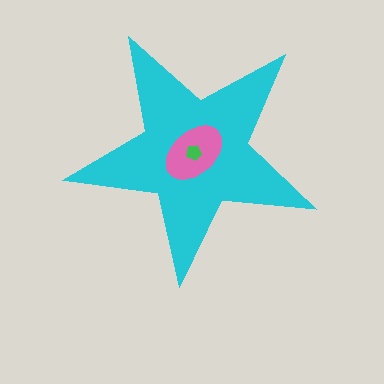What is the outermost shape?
The cyan star.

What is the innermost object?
The green pentagon.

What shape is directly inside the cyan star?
The pink ellipse.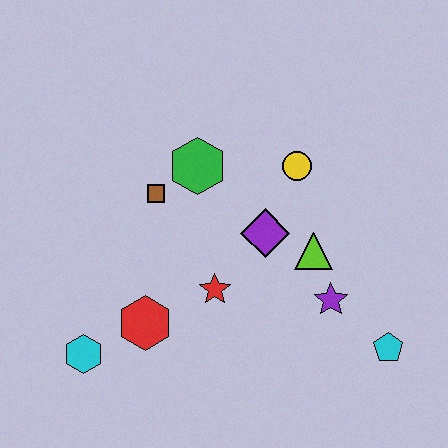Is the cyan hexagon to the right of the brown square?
No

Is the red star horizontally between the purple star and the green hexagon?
Yes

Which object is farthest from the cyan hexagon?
The cyan pentagon is farthest from the cyan hexagon.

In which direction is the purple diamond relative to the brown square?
The purple diamond is to the right of the brown square.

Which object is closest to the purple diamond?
The lime triangle is closest to the purple diamond.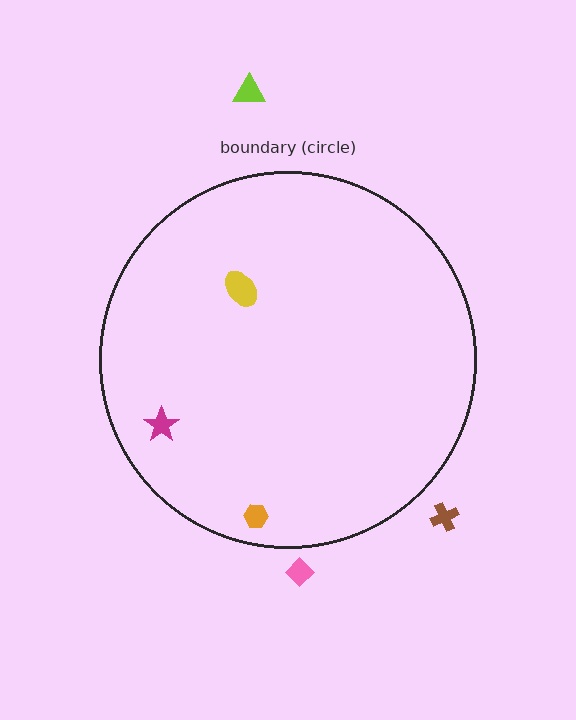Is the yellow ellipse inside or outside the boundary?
Inside.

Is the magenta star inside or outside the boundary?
Inside.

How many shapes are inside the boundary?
3 inside, 3 outside.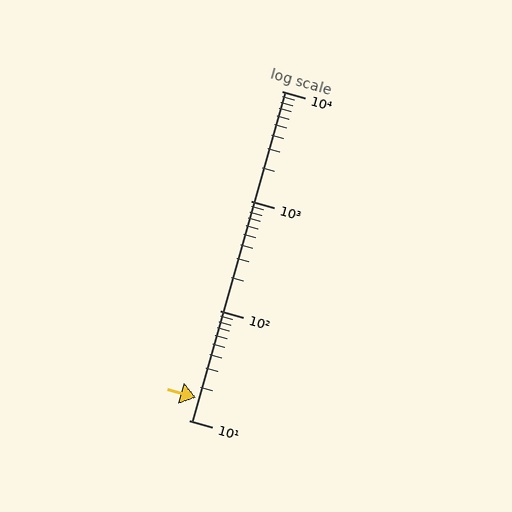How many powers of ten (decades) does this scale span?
The scale spans 3 decades, from 10 to 10000.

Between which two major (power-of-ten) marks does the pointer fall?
The pointer is between 10 and 100.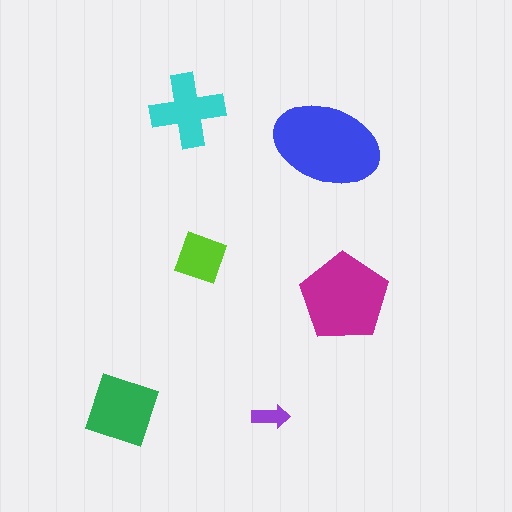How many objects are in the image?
There are 6 objects in the image.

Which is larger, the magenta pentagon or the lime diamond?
The magenta pentagon.